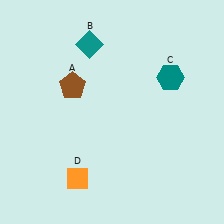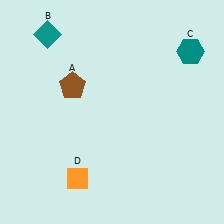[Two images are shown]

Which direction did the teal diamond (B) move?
The teal diamond (B) moved left.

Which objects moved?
The objects that moved are: the teal diamond (B), the teal hexagon (C).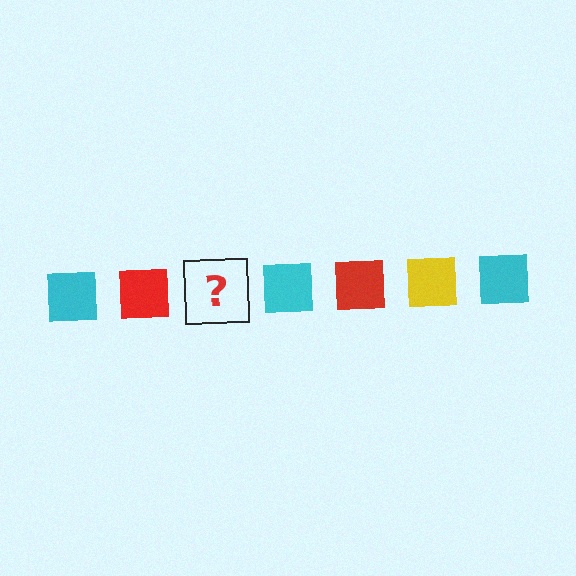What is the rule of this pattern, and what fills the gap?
The rule is that the pattern cycles through cyan, red, yellow squares. The gap should be filled with a yellow square.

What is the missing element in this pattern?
The missing element is a yellow square.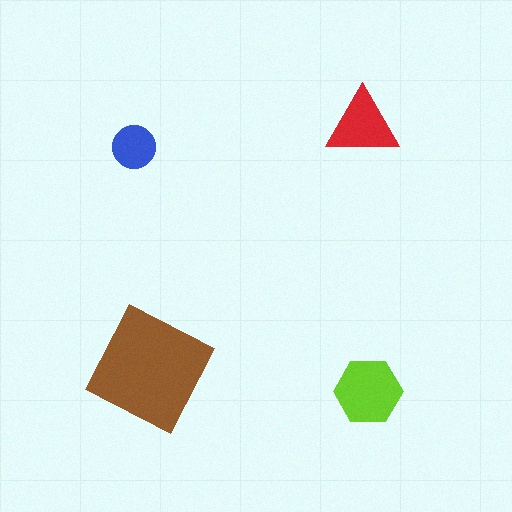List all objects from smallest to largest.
The blue circle, the red triangle, the lime hexagon, the brown square.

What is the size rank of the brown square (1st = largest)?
1st.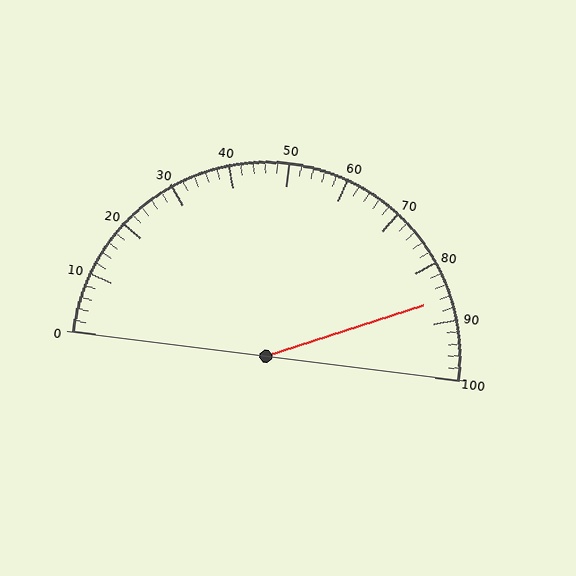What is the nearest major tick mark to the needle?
The nearest major tick mark is 90.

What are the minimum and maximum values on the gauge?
The gauge ranges from 0 to 100.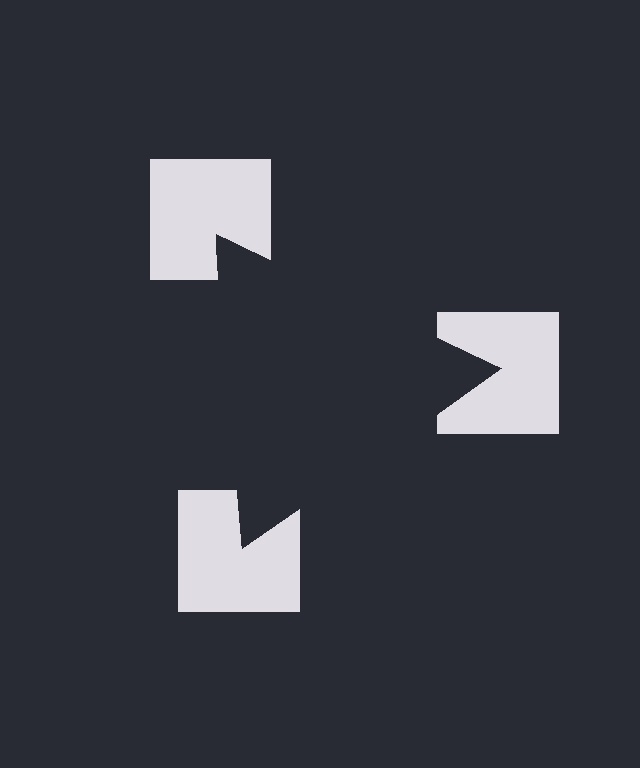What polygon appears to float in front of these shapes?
An illusory triangle — its edges are inferred from the aligned wedge cuts in the notched squares, not physically drawn.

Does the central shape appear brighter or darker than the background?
It typically appears slightly darker than the background, even though no actual brightness change is drawn.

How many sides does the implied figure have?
3 sides.